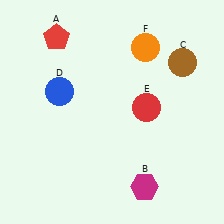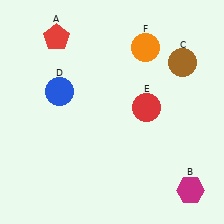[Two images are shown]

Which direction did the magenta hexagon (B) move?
The magenta hexagon (B) moved right.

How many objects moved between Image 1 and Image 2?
1 object moved between the two images.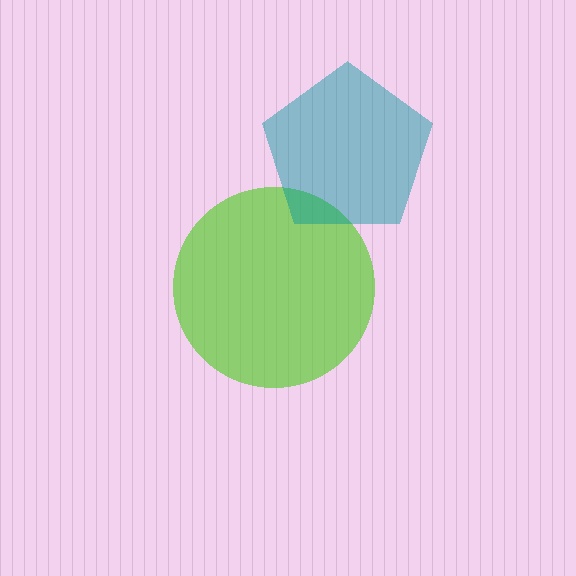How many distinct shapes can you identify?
There are 2 distinct shapes: a lime circle, a teal pentagon.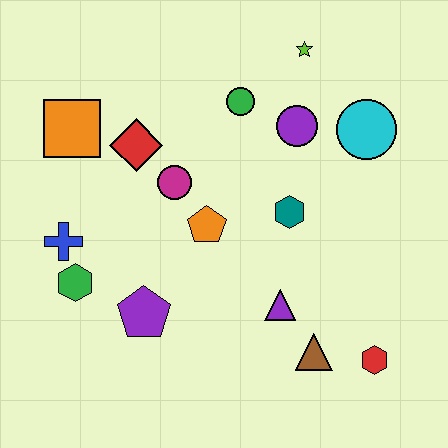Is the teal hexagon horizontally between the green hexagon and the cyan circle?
Yes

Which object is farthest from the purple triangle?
The orange square is farthest from the purple triangle.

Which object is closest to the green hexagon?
The blue cross is closest to the green hexagon.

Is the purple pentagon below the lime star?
Yes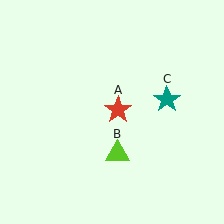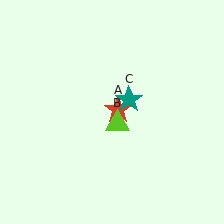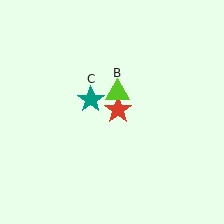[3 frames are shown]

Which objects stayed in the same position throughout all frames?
Red star (object A) remained stationary.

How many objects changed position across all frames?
2 objects changed position: lime triangle (object B), teal star (object C).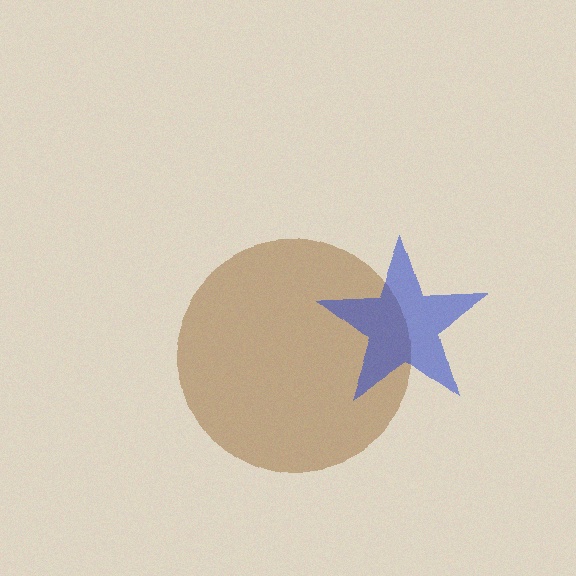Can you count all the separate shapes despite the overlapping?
Yes, there are 2 separate shapes.